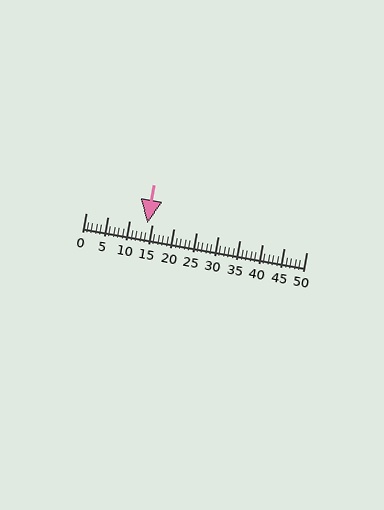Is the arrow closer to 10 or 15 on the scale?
The arrow is closer to 15.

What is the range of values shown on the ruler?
The ruler shows values from 0 to 50.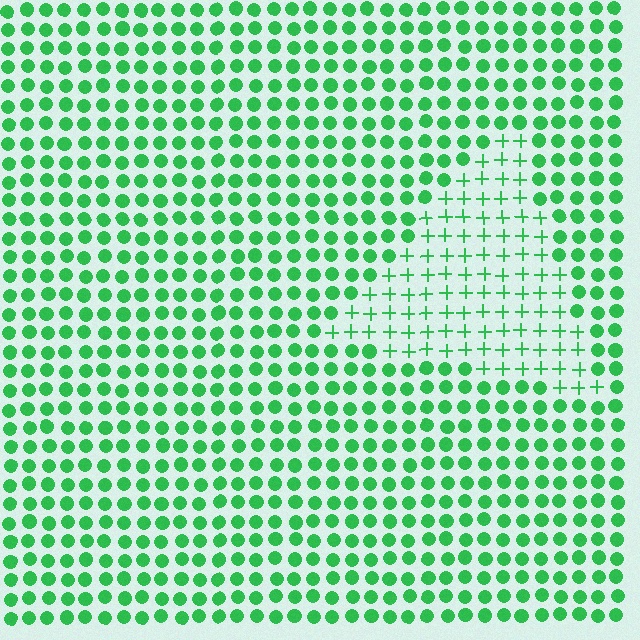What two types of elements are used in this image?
The image uses plus signs inside the triangle region and circles outside it.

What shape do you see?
I see a triangle.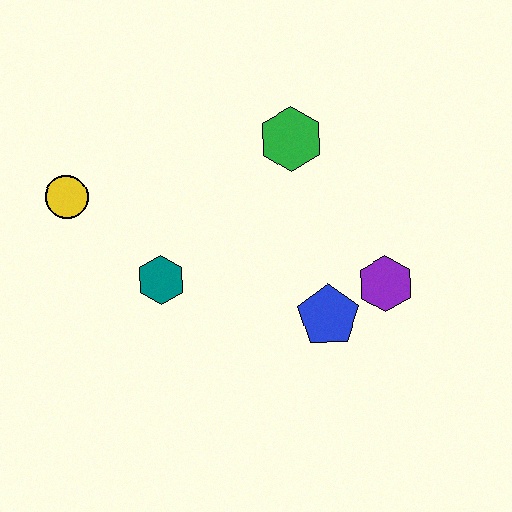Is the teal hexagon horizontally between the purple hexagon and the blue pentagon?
No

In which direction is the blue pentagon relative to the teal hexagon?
The blue pentagon is to the right of the teal hexagon.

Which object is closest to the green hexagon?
The purple hexagon is closest to the green hexagon.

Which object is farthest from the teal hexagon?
The purple hexagon is farthest from the teal hexagon.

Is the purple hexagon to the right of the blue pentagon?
Yes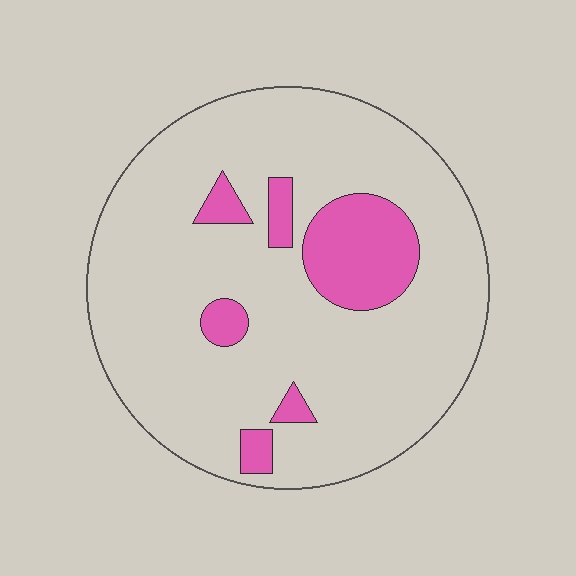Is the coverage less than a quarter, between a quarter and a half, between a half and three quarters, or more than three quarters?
Less than a quarter.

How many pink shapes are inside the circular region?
6.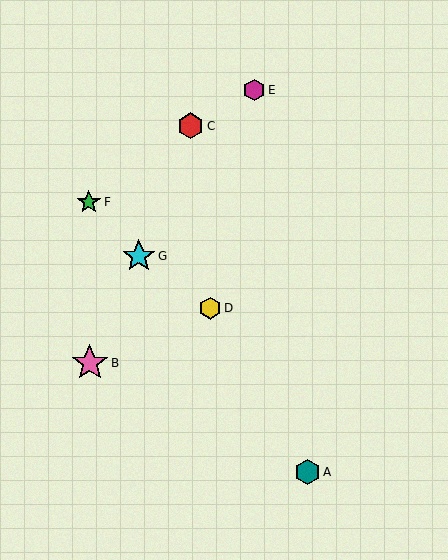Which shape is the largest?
The pink star (labeled B) is the largest.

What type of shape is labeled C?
Shape C is a red hexagon.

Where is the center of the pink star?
The center of the pink star is at (90, 363).